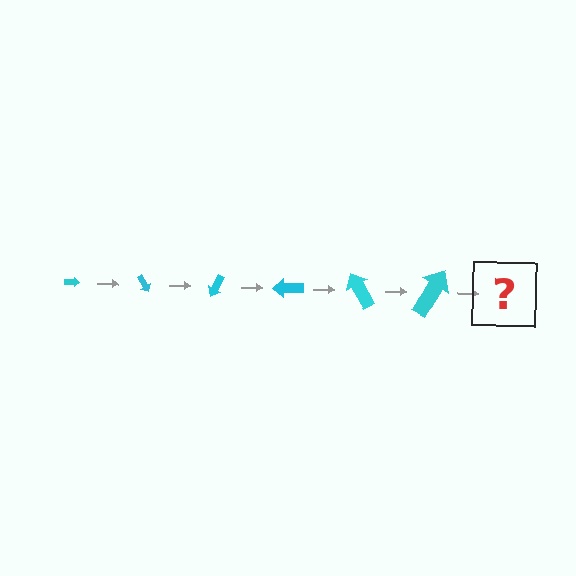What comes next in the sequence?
The next element should be an arrow, larger than the previous one and rotated 360 degrees from the start.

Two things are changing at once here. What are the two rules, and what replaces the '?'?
The two rules are that the arrow grows larger each step and it rotates 60 degrees each step. The '?' should be an arrow, larger than the previous one and rotated 360 degrees from the start.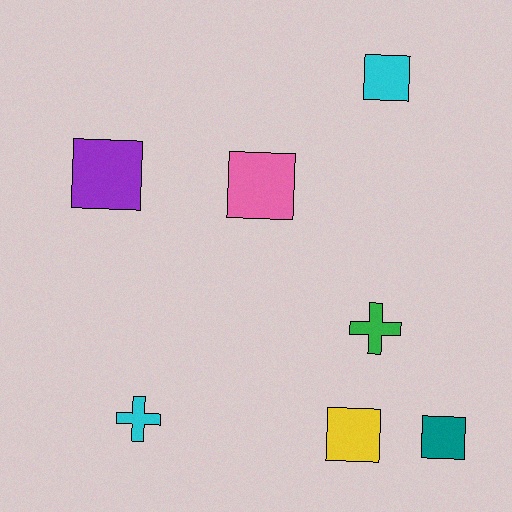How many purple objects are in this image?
There is 1 purple object.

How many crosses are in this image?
There are 2 crosses.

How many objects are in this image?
There are 7 objects.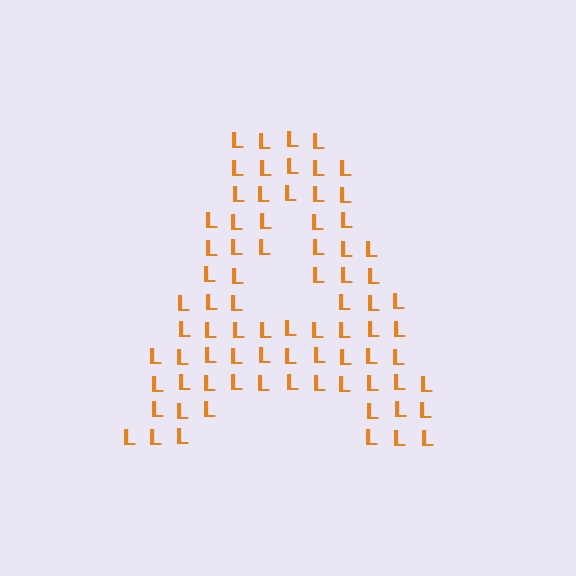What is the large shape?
The large shape is the letter A.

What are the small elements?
The small elements are letter L's.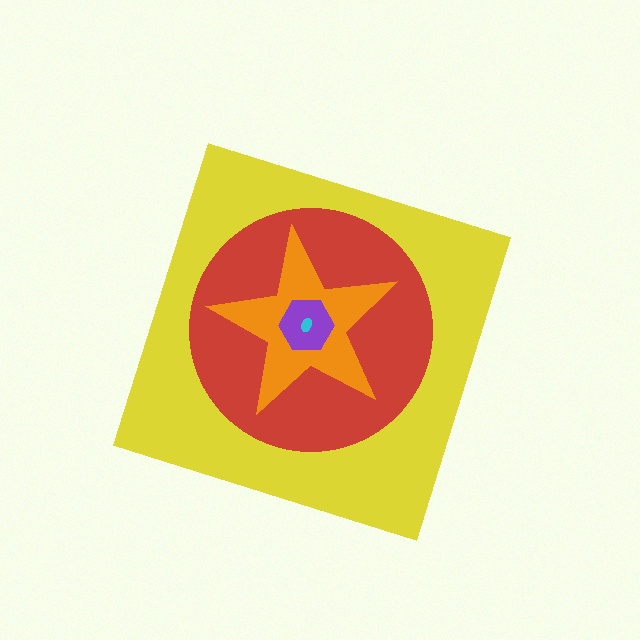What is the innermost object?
The cyan ellipse.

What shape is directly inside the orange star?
The purple hexagon.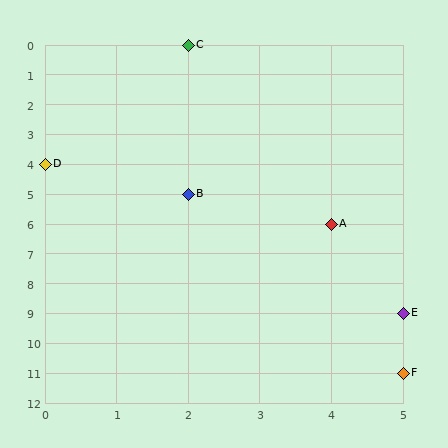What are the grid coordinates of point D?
Point D is at grid coordinates (0, 4).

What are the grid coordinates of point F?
Point F is at grid coordinates (5, 11).